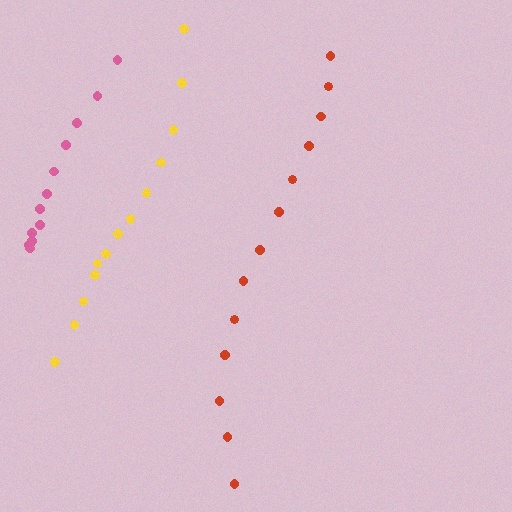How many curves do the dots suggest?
There are 3 distinct paths.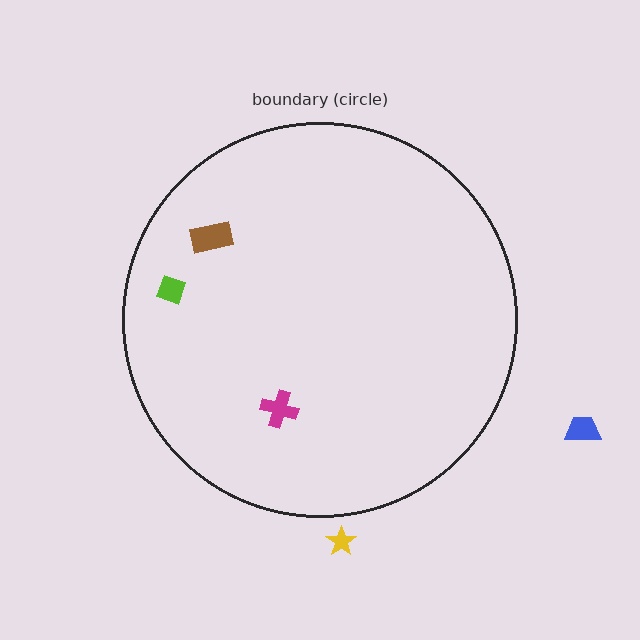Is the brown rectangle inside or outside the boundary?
Inside.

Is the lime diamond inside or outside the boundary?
Inside.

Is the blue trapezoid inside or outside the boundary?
Outside.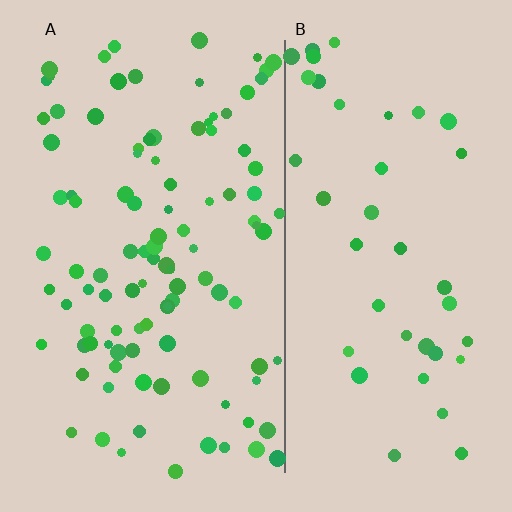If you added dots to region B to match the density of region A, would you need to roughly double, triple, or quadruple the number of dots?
Approximately double.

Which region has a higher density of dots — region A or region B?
A (the left).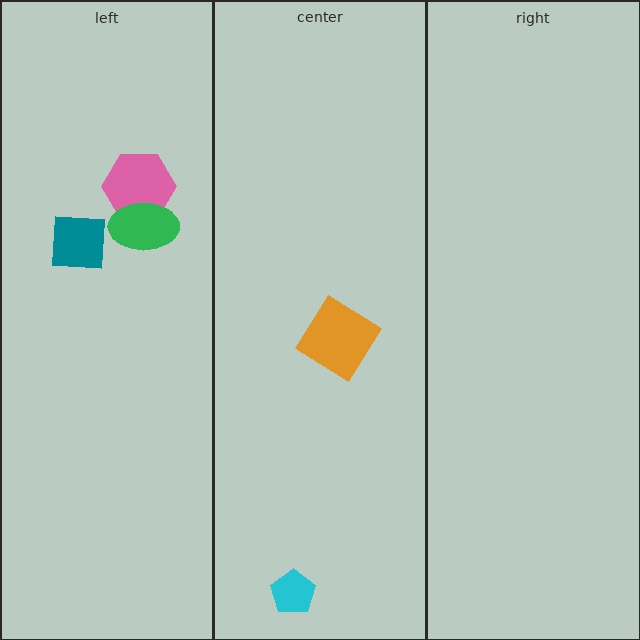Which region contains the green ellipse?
The left region.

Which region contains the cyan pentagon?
The center region.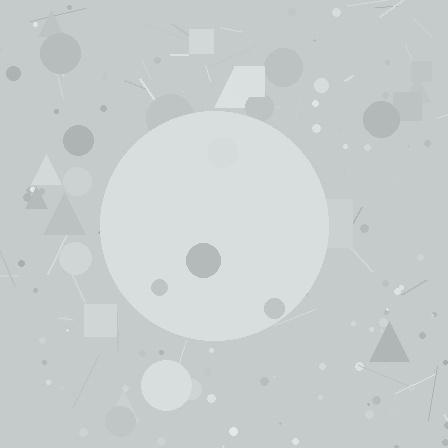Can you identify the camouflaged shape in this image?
The camouflaged shape is a circle.